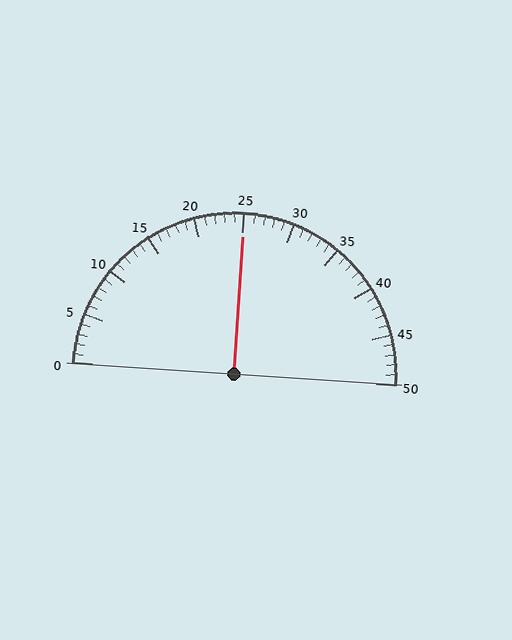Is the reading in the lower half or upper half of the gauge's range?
The reading is in the upper half of the range (0 to 50).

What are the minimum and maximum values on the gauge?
The gauge ranges from 0 to 50.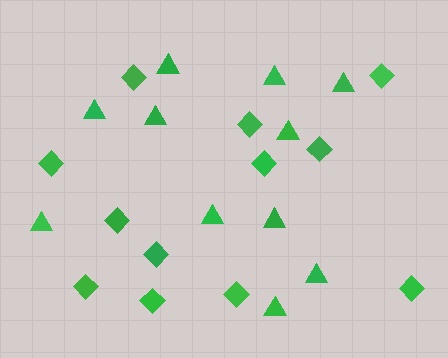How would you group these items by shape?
There are 2 groups: one group of diamonds (12) and one group of triangles (11).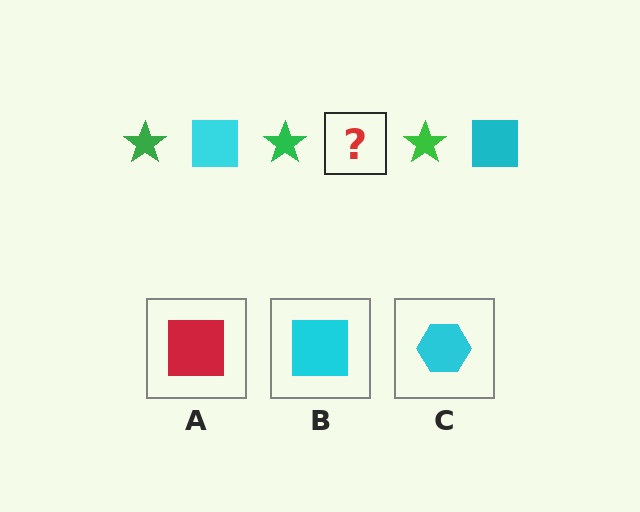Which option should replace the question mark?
Option B.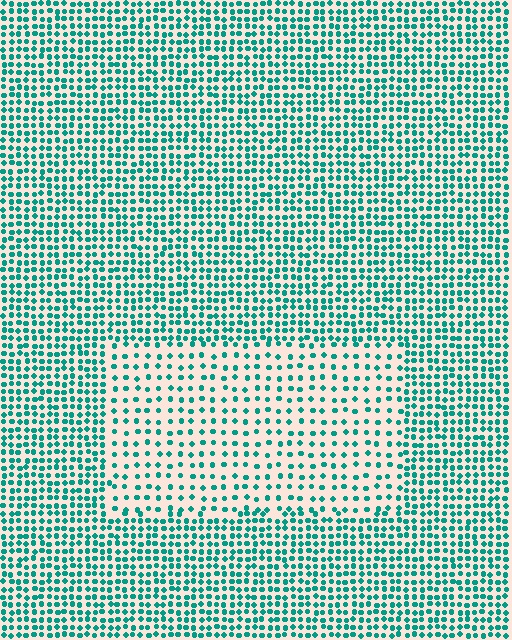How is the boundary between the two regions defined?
The boundary is defined by a change in element density (approximately 2.1x ratio). All elements are the same color, size, and shape.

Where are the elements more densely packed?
The elements are more densely packed outside the rectangle boundary.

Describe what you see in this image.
The image contains small teal elements arranged at two different densities. A rectangle-shaped region is visible where the elements are less densely packed than the surrounding area.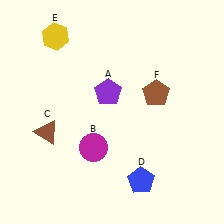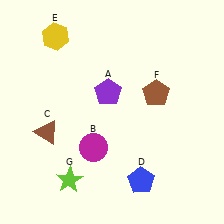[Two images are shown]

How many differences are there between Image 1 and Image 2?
There is 1 difference between the two images.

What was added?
A lime star (G) was added in Image 2.